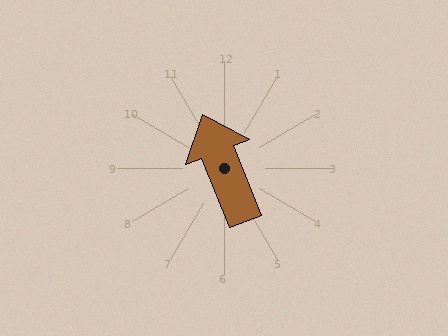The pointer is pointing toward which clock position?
Roughly 11 o'clock.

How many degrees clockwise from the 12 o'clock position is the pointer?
Approximately 338 degrees.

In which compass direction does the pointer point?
North.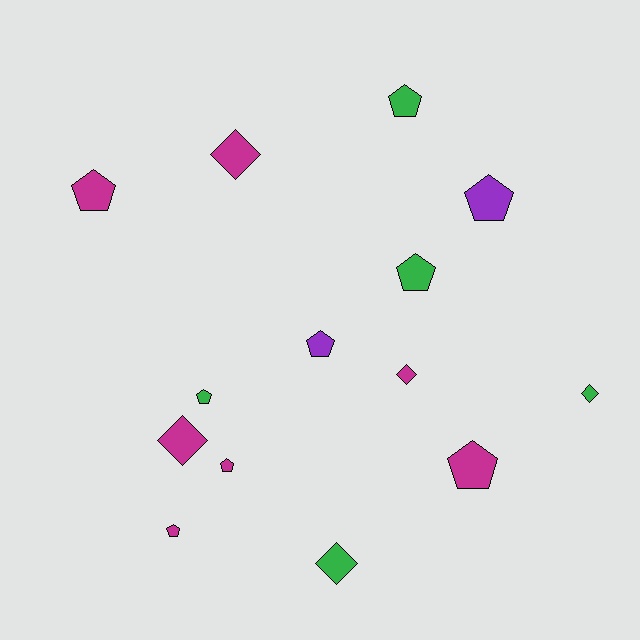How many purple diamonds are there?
There are no purple diamonds.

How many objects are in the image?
There are 14 objects.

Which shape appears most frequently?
Pentagon, with 9 objects.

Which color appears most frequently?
Magenta, with 7 objects.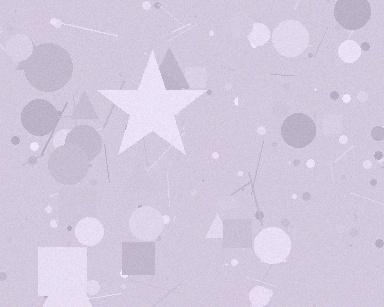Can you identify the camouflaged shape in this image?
The camouflaged shape is a star.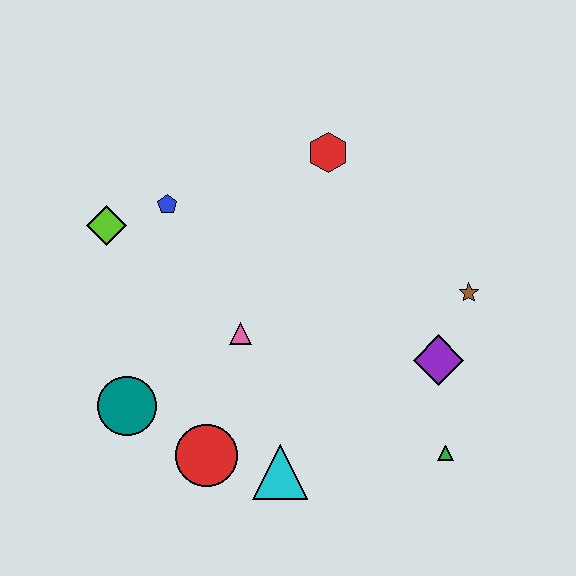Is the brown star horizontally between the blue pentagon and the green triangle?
No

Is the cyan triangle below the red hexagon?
Yes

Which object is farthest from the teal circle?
The brown star is farthest from the teal circle.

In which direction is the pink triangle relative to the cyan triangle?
The pink triangle is above the cyan triangle.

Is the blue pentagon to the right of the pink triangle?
No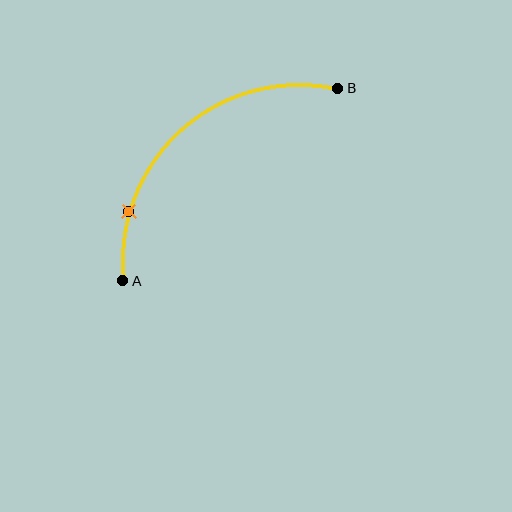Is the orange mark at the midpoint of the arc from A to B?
No. The orange mark lies on the arc but is closer to endpoint A. The arc midpoint would be at the point on the curve equidistant along the arc from both A and B.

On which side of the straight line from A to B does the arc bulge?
The arc bulges above and to the left of the straight line connecting A and B.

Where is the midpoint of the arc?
The arc midpoint is the point on the curve farthest from the straight line joining A and B. It sits above and to the left of that line.